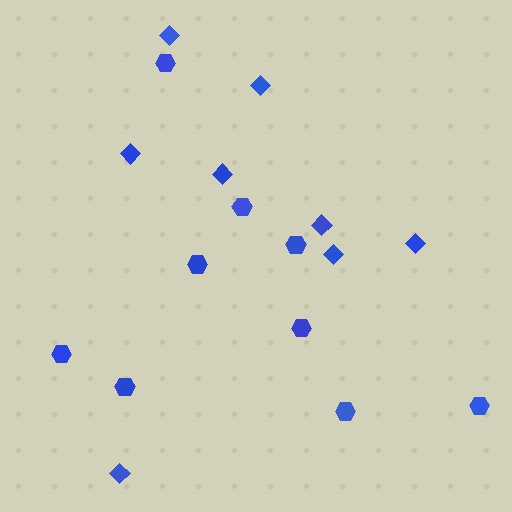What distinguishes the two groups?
There are 2 groups: one group of diamonds (8) and one group of hexagons (9).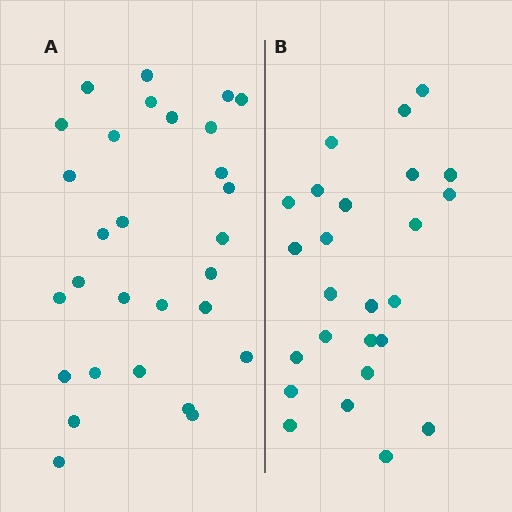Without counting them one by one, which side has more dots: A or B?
Region A (the left region) has more dots.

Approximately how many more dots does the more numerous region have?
Region A has about 4 more dots than region B.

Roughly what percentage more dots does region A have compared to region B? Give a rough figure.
About 15% more.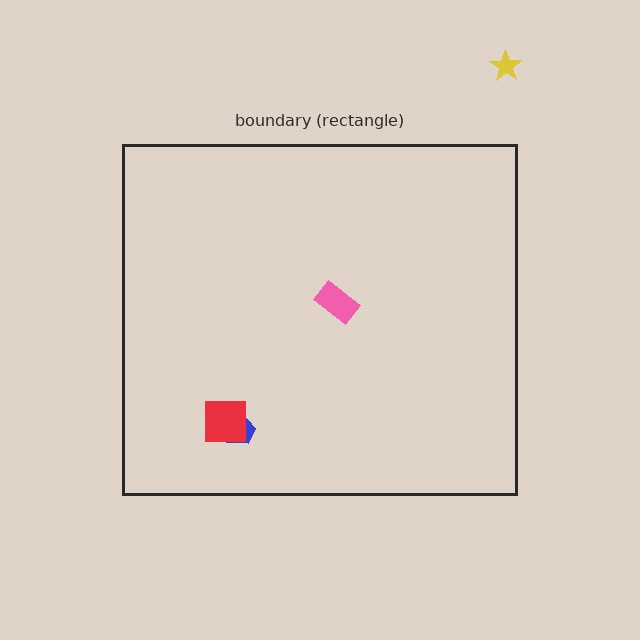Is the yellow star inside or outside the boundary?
Outside.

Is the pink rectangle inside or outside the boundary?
Inside.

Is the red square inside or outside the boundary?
Inside.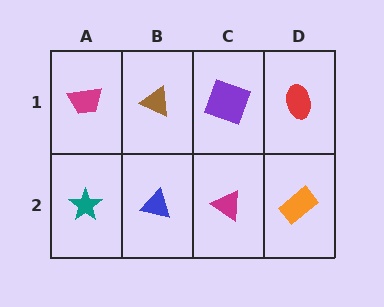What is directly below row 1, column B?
A blue triangle.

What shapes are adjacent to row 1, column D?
An orange rectangle (row 2, column D), a purple square (row 1, column C).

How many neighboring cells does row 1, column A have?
2.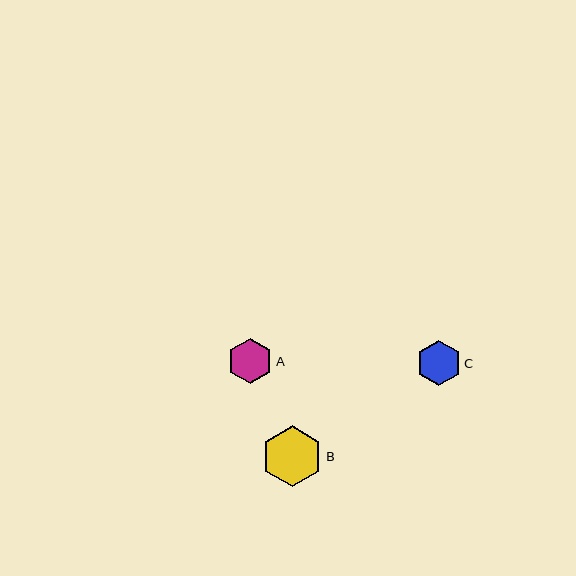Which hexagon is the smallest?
Hexagon C is the smallest with a size of approximately 44 pixels.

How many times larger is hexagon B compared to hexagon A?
Hexagon B is approximately 1.3 times the size of hexagon A.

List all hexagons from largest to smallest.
From largest to smallest: B, A, C.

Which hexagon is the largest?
Hexagon B is the largest with a size of approximately 61 pixels.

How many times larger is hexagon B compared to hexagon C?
Hexagon B is approximately 1.4 times the size of hexagon C.